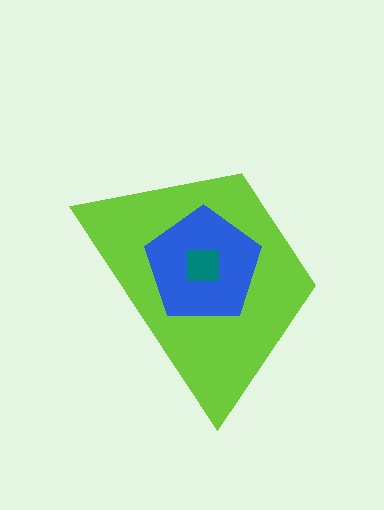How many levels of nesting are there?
3.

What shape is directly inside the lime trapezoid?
The blue pentagon.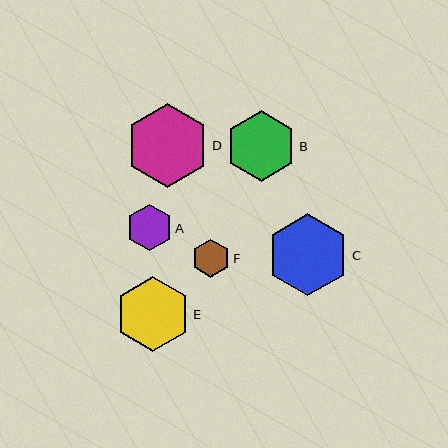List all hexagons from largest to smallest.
From largest to smallest: D, C, E, B, A, F.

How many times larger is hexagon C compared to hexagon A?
Hexagon C is approximately 1.8 times the size of hexagon A.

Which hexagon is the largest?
Hexagon D is the largest with a size of approximately 83 pixels.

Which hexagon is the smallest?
Hexagon F is the smallest with a size of approximately 38 pixels.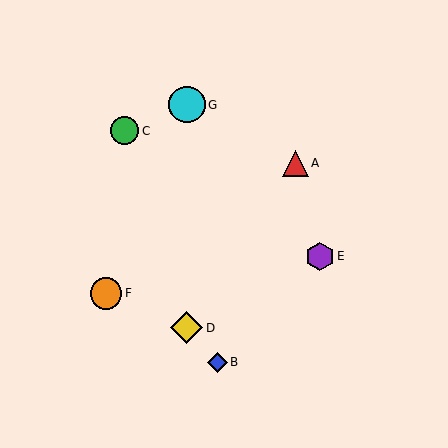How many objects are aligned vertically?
2 objects (D, G) are aligned vertically.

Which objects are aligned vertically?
Objects D, G are aligned vertically.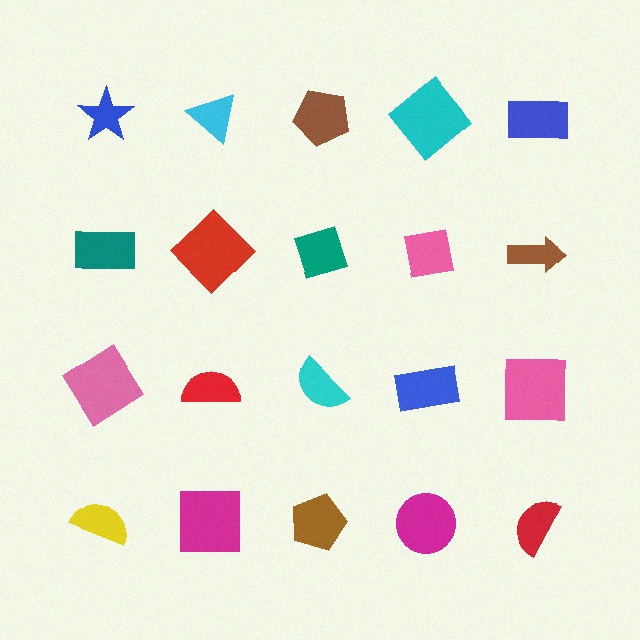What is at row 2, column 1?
A teal rectangle.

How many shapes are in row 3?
5 shapes.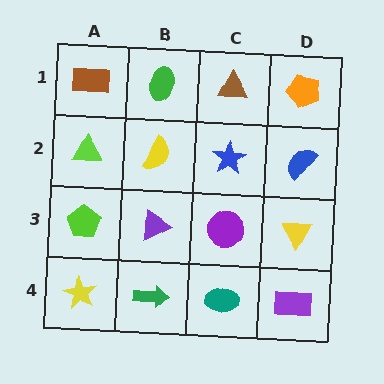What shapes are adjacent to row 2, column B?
A green ellipse (row 1, column B), a purple triangle (row 3, column B), a lime triangle (row 2, column A), a blue star (row 2, column C).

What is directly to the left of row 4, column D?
A teal ellipse.